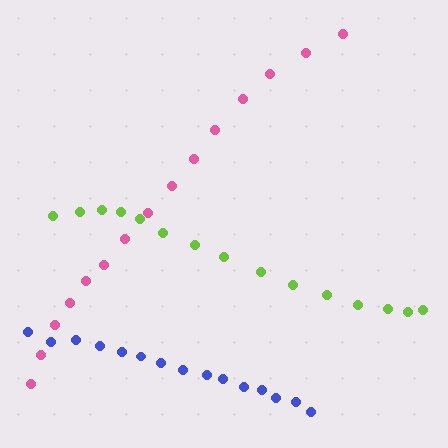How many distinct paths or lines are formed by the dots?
There are 3 distinct paths.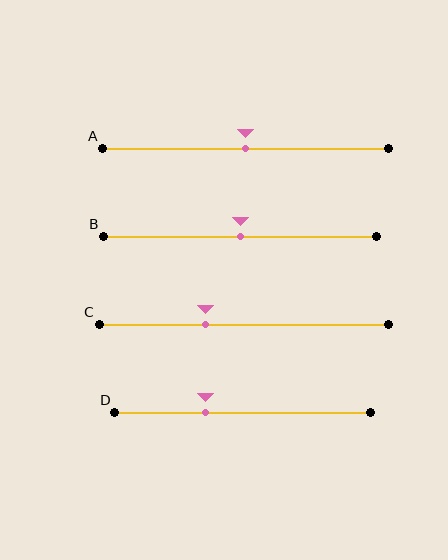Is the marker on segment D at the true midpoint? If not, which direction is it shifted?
No, the marker on segment D is shifted to the left by about 15% of the segment length.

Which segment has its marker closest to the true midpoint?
Segment A has its marker closest to the true midpoint.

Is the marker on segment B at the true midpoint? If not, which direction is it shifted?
Yes, the marker on segment B is at the true midpoint.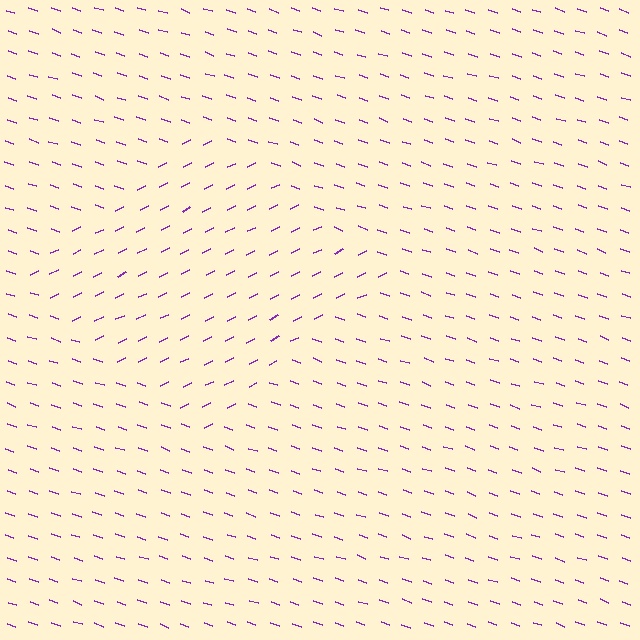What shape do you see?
I see a diamond.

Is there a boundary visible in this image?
Yes, there is a texture boundary formed by a change in line orientation.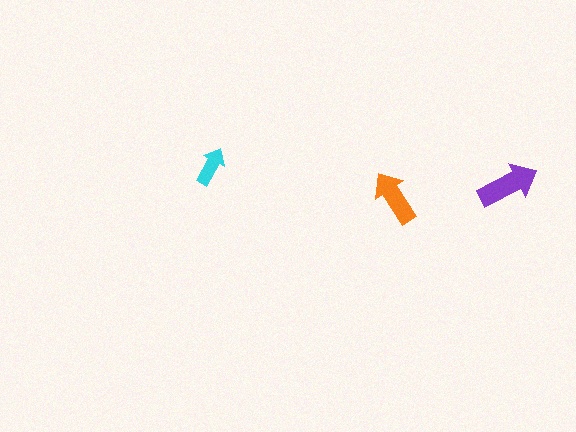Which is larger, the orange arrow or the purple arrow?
The purple one.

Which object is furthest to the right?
The purple arrow is rightmost.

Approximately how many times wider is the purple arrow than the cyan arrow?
About 1.5 times wider.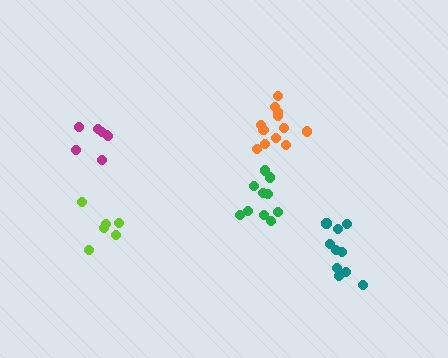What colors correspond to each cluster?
The clusters are colored: magenta, teal, orange, lime, green.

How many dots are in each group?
Group 1: 7 dots, Group 2: 10 dots, Group 3: 12 dots, Group 4: 6 dots, Group 5: 11 dots (46 total).